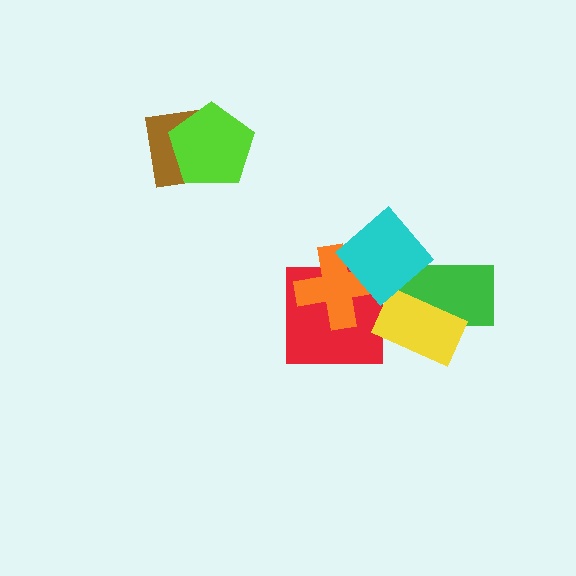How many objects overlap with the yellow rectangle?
2 objects overlap with the yellow rectangle.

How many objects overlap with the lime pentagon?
1 object overlaps with the lime pentagon.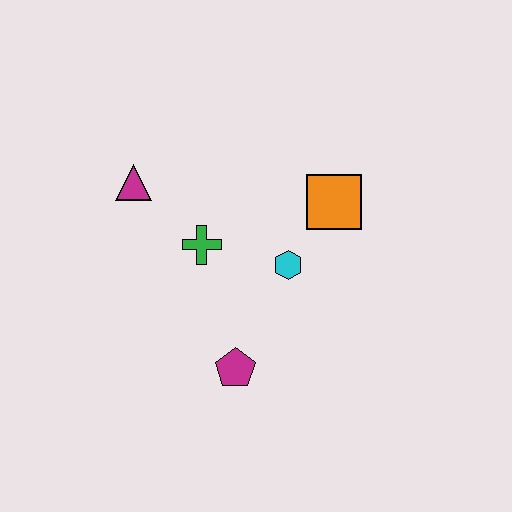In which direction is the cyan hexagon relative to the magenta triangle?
The cyan hexagon is to the right of the magenta triangle.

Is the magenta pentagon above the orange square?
No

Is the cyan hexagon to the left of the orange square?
Yes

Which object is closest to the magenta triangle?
The green cross is closest to the magenta triangle.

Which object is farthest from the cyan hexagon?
The magenta triangle is farthest from the cyan hexagon.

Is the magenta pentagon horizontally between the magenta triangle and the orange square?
Yes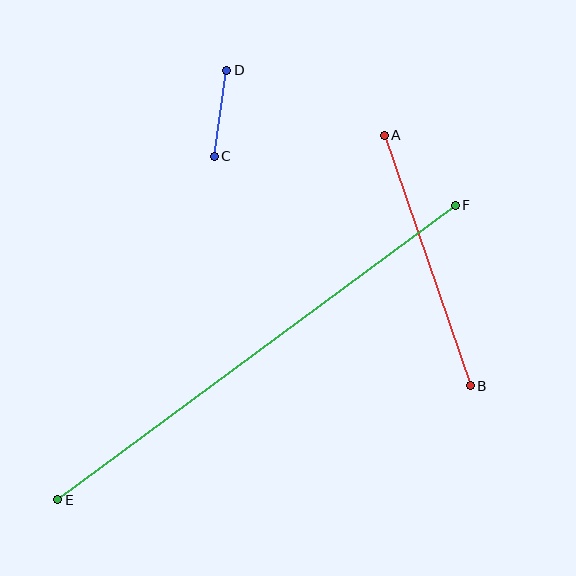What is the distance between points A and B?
The distance is approximately 265 pixels.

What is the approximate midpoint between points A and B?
The midpoint is at approximately (427, 260) pixels.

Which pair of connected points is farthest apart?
Points E and F are farthest apart.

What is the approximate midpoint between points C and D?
The midpoint is at approximately (220, 113) pixels.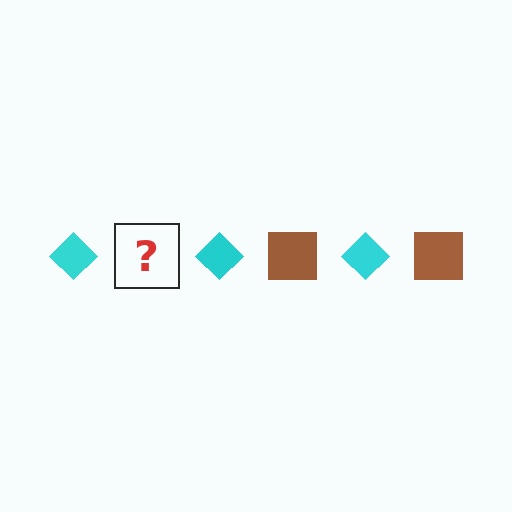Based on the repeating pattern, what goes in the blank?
The blank should be a brown square.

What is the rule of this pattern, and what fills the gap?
The rule is that the pattern alternates between cyan diamond and brown square. The gap should be filled with a brown square.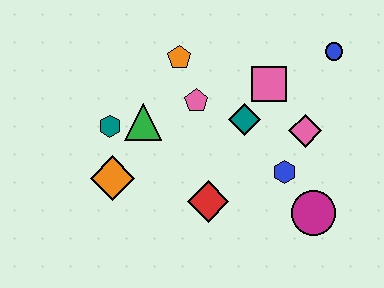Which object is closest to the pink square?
The teal diamond is closest to the pink square.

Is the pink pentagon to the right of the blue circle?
No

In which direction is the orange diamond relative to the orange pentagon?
The orange diamond is below the orange pentagon.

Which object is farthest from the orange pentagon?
The magenta circle is farthest from the orange pentagon.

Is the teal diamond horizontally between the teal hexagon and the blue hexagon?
Yes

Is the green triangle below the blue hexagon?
No